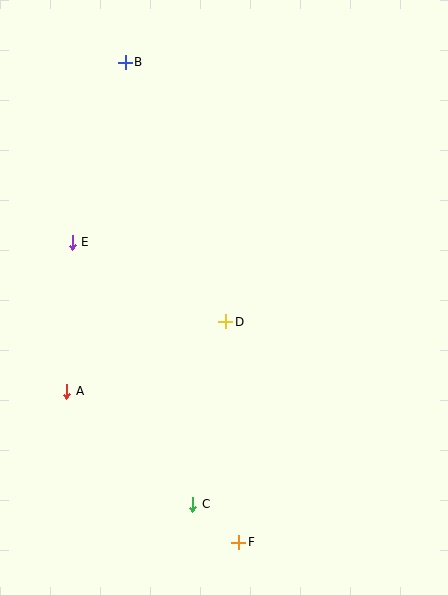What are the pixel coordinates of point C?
Point C is at (193, 504).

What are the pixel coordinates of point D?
Point D is at (226, 322).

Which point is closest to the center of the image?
Point D at (226, 322) is closest to the center.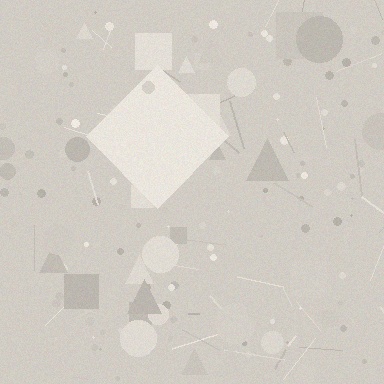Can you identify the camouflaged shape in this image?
The camouflaged shape is a diamond.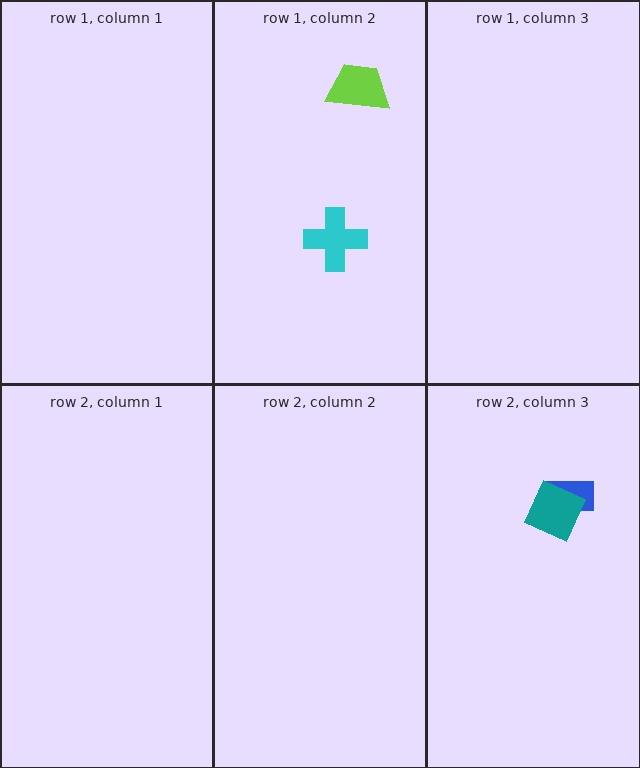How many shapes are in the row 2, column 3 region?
2.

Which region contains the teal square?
The row 2, column 3 region.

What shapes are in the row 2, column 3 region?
The blue rectangle, the teal square.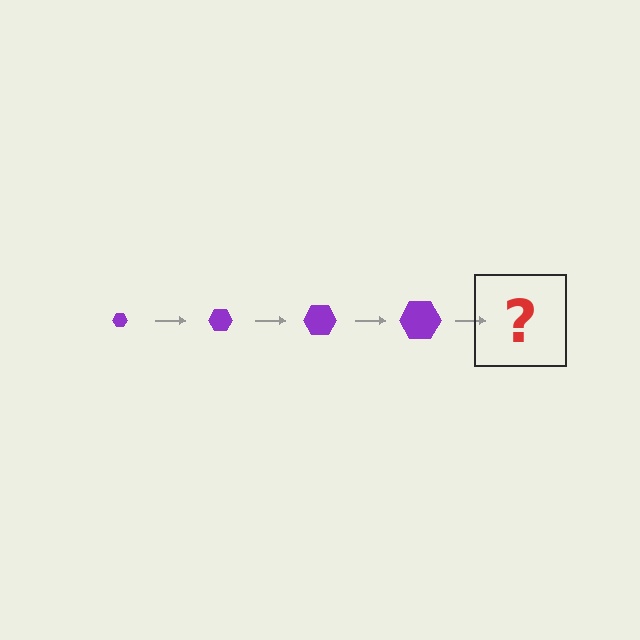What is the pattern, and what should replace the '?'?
The pattern is that the hexagon gets progressively larger each step. The '?' should be a purple hexagon, larger than the previous one.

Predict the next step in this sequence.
The next step is a purple hexagon, larger than the previous one.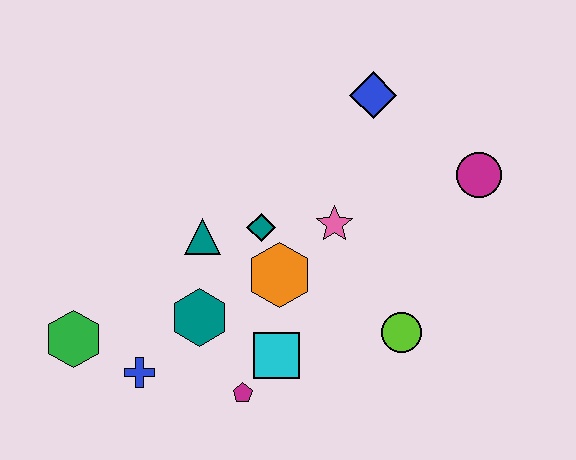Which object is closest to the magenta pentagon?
The cyan square is closest to the magenta pentagon.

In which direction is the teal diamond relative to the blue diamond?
The teal diamond is below the blue diamond.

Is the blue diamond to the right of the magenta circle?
No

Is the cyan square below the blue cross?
No